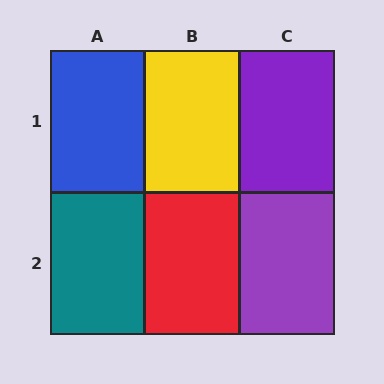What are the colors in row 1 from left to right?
Blue, yellow, purple.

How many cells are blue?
1 cell is blue.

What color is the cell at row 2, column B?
Red.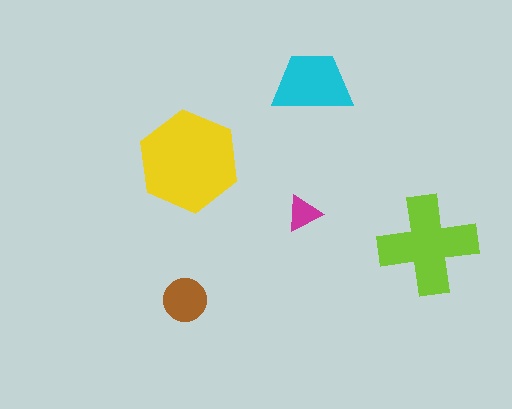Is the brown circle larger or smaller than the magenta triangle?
Larger.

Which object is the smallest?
The magenta triangle.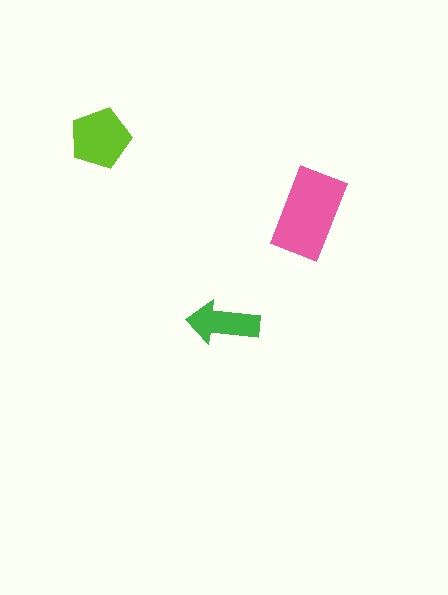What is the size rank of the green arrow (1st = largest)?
3rd.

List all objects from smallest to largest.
The green arrow, the lime pentagon, the pink rectangle.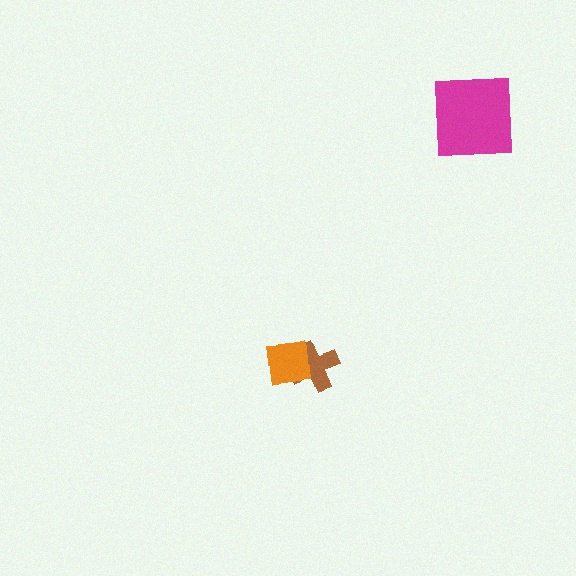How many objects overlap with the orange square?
1 object overlaps with the orange square.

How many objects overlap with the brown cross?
1 object overlaps with the brown cross.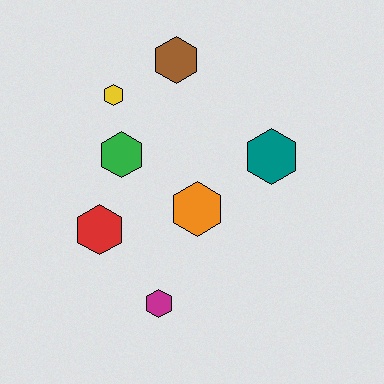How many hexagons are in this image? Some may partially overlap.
There are 7 hexagons.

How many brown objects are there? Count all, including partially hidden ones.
There is 1 brown object.